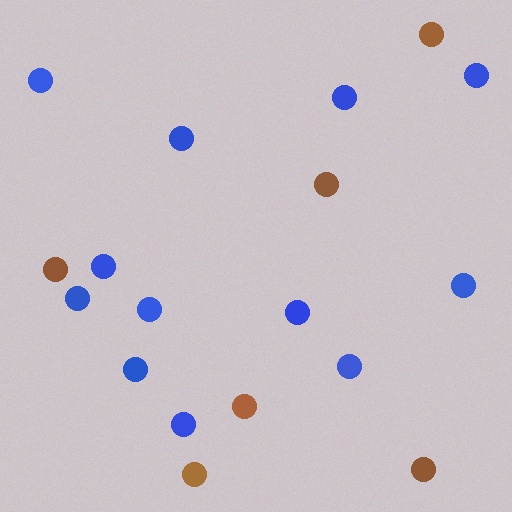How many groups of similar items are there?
There are 2 groups: one group of brown circles (6) and one group of blue circles (12).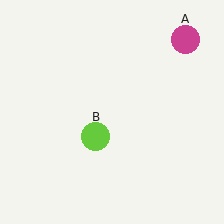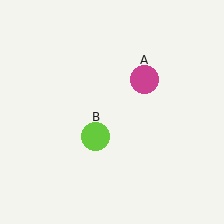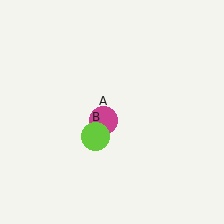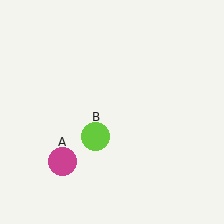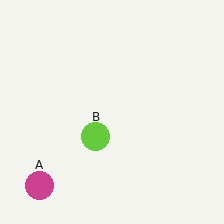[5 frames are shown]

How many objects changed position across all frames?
1 object changed position: magenta circle (object A).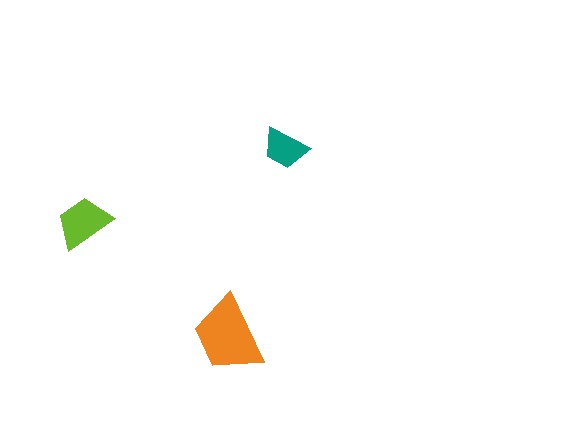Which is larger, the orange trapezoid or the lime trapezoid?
The orange one.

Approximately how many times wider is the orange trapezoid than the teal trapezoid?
About 1.5 times wider.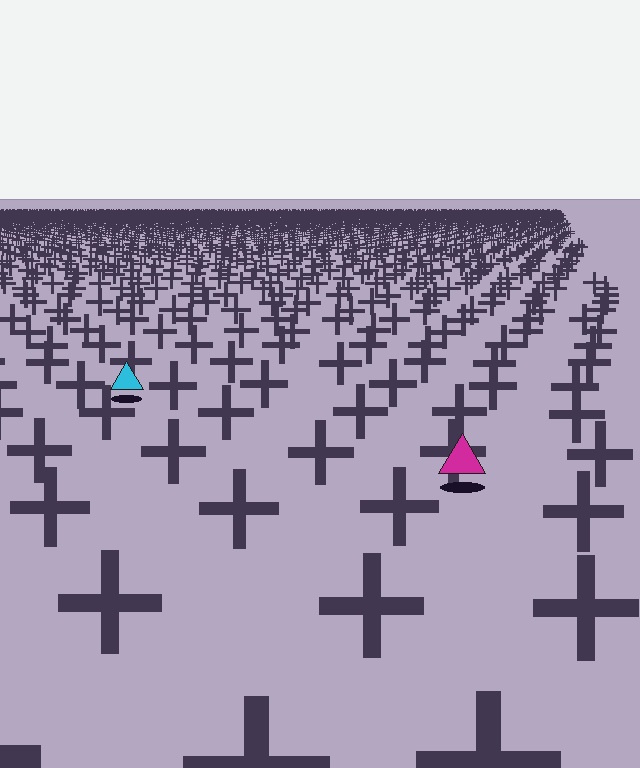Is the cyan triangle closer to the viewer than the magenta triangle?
No. The magenta triangle is closer — you can tell from the texture gradient: the ground texture is coarser near it.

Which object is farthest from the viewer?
The cyan triangle is farthest from the viewer. It appears smaller and the ground texture around it is denser.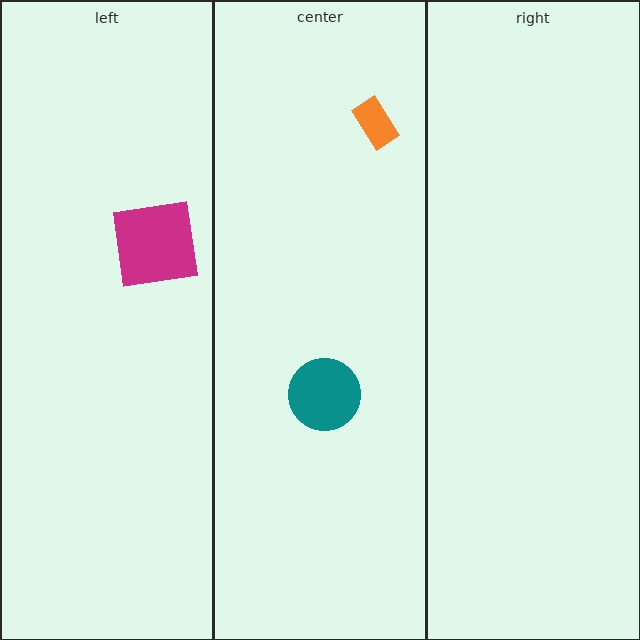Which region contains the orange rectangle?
The center region.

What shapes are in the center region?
The teal circle, the orange rectangle.